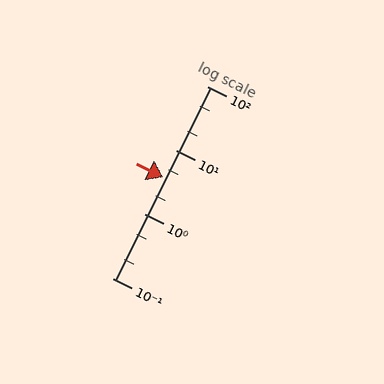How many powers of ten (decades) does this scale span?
The scale spans 3 decades, from 0.1 to 100.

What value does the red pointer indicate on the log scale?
The pointer indicates approximately 3.8.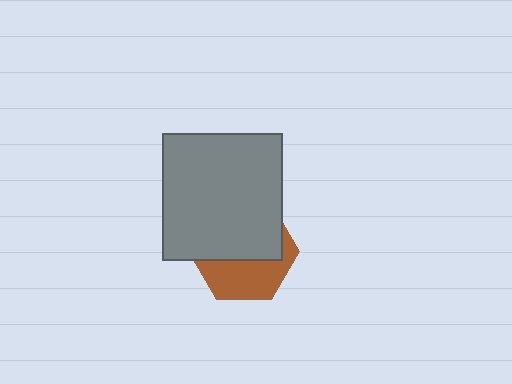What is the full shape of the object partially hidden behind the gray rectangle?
The partially hidden object is a brown hexagon.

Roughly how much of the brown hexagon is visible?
A small part of it is visible (roughly 41%).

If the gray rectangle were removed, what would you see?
You would see the complete brown hexagon.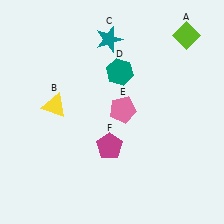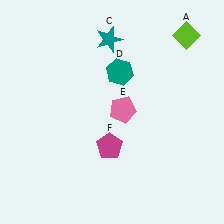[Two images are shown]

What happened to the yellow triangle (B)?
The yellow triangle (B) was removed in Image 2. It was in the top-left area of Image 1.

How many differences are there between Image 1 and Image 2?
There is 1 difference between the two images.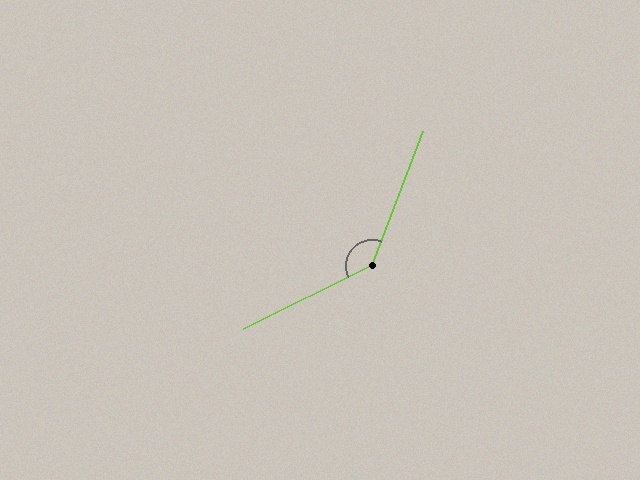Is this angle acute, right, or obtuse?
It is obtuse.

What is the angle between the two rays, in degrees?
Approximately 137 degrees.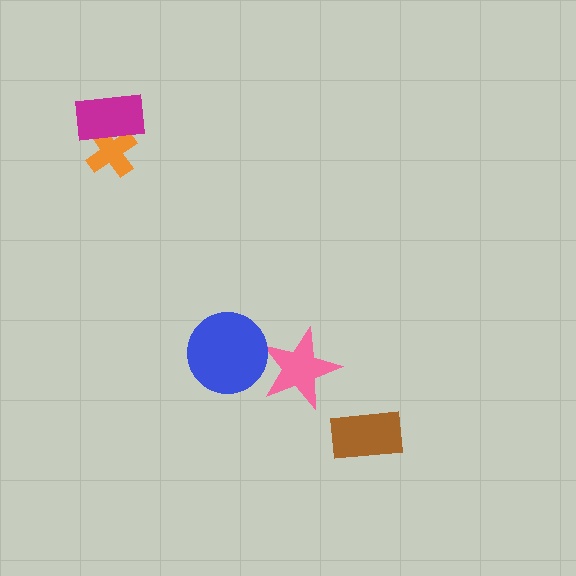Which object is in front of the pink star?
The blue circle is in front of the pink star.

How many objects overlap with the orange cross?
1 object overlaps with the orange cross.